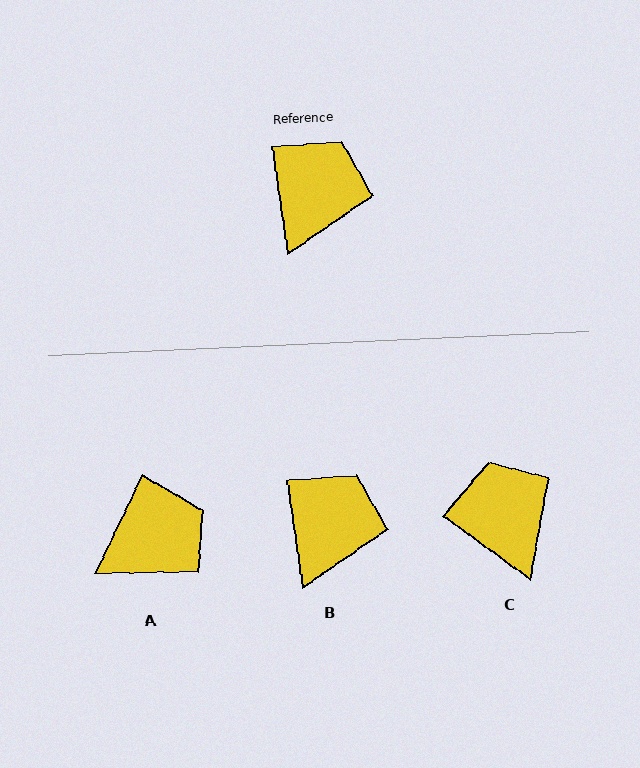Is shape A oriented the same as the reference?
No, it is off by about 34 degrees.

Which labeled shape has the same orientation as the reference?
B.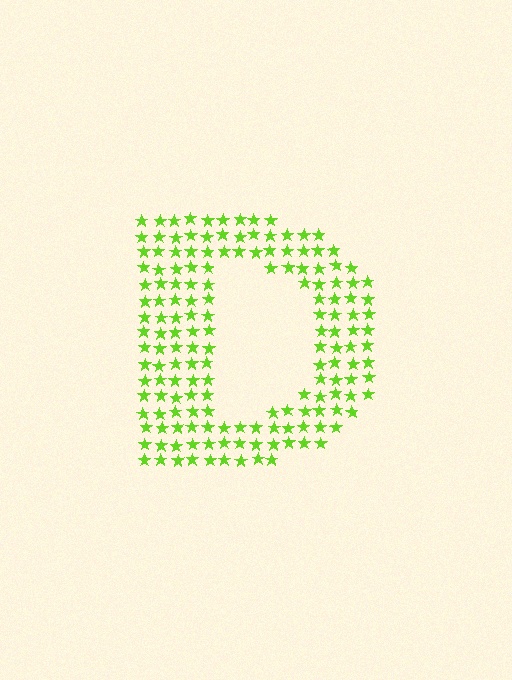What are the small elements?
The small elements are stars.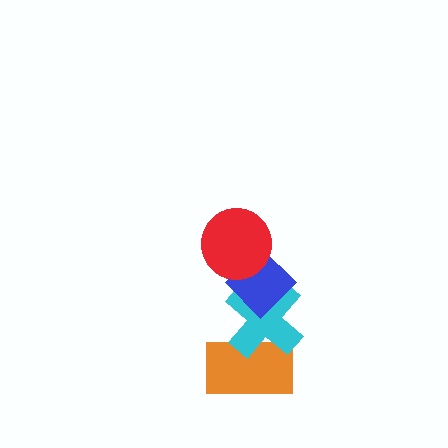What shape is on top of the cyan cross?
The blue diamond is on top of the cyan cross.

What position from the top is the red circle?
The red circle is 1st from the top.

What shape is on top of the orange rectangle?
The cyan cross is on top of the orange rectangle.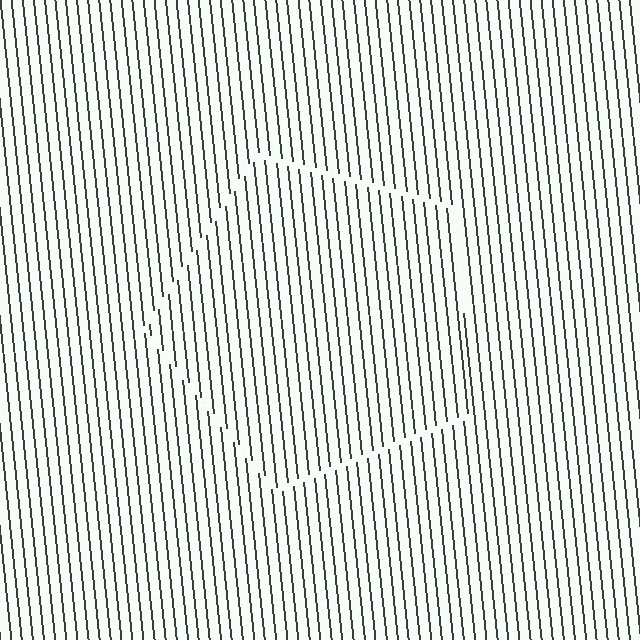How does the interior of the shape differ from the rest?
The interior of the shape contains the same grating, shifted by half a period — the contour is defined by the phase discontinuity where line-ends from the inner and outer gratings abut.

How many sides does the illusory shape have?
5 sides — the line-ends trace a pentagon.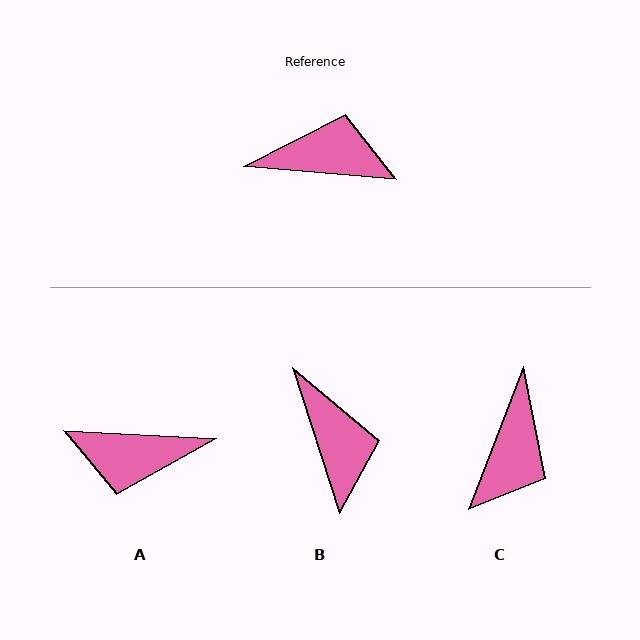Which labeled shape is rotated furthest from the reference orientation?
A, about 178 degrees away.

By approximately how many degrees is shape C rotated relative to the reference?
Approximately 106 degrees clockwise.